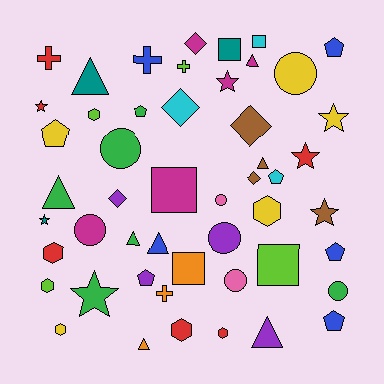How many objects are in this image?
There are 50 objects.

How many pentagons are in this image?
There are 7 pentagons.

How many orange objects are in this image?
There are 3 orange objects.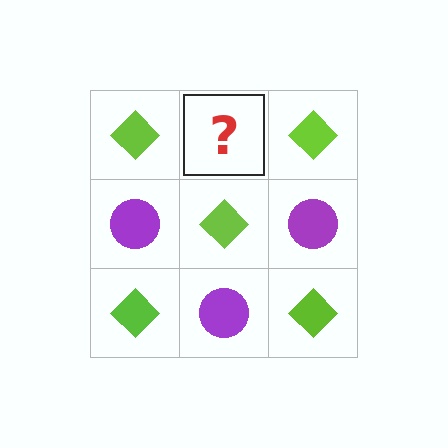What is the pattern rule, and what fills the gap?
The rule is that it alternates lime diamond and purple circle in a checkerboard pattern. The gap should be filled with a purple circle.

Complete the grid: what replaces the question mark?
The question mark should be replaced with a purple circle.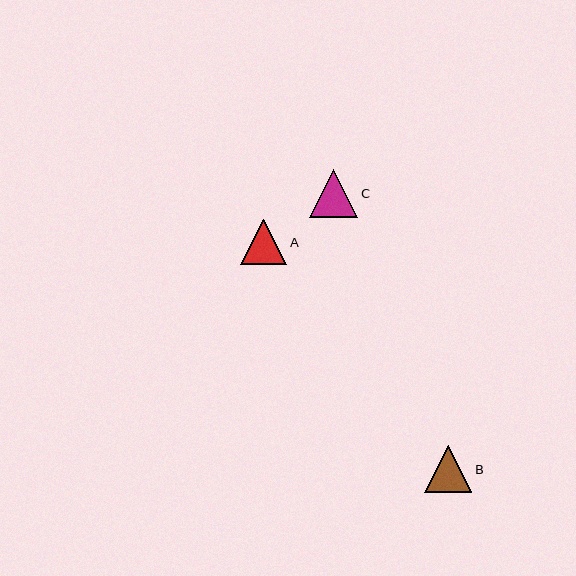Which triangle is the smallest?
Triangle A is the smallest with a size of approximately 46 pixels.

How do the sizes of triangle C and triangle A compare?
Triangle C and triangle A are approximately the same size.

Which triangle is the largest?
Triangle C is the largest with a size of approximately 48 pixels.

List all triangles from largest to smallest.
From largest to smallest: C, B, A.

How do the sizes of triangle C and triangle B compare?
Triangle C and triangle B are approximately the same size.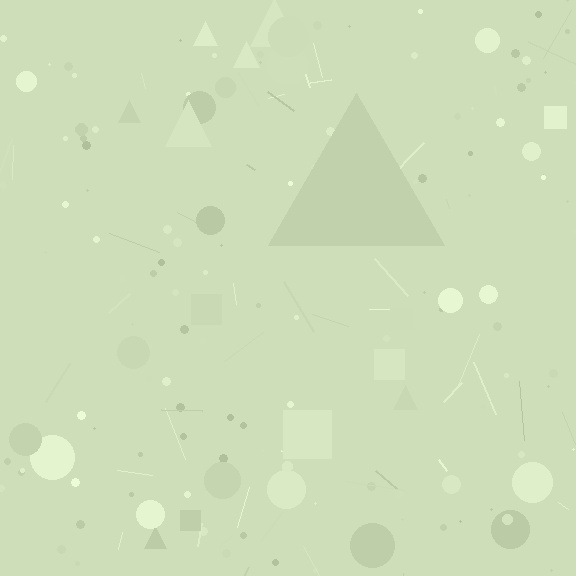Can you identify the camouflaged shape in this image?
The camouflaged shape is a triangle.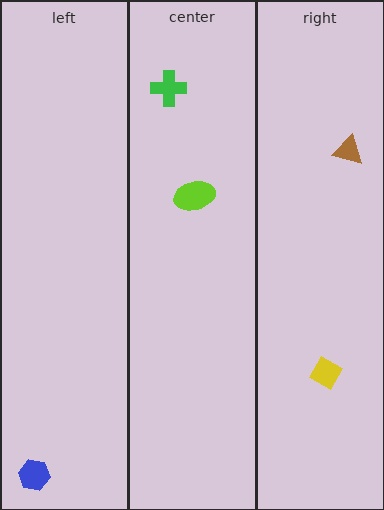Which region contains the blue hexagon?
The left region.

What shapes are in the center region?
The lime ellipse, the green cross.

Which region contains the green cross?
The center region.